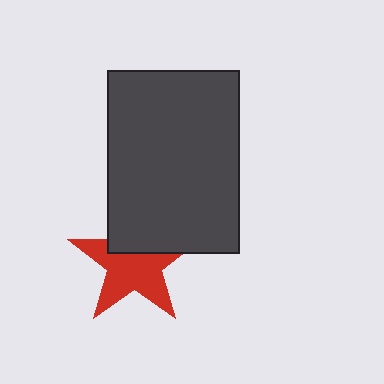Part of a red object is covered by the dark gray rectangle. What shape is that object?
It is a star.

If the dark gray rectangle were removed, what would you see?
You would see the complete red star.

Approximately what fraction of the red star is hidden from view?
Roughly 34% of the red star is hidden behind the dark gray rectangle.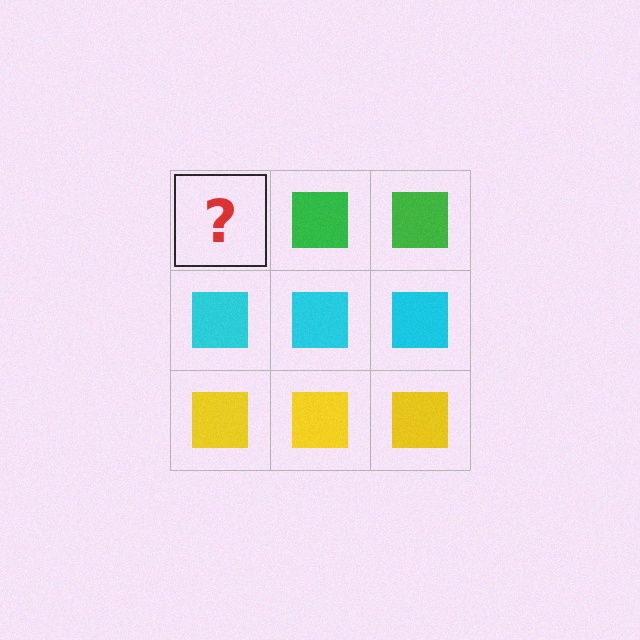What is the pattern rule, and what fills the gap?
The rule is that each row has a consistent color. The gap should be filled with a green square.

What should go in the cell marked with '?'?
The missing cell should contain a green square.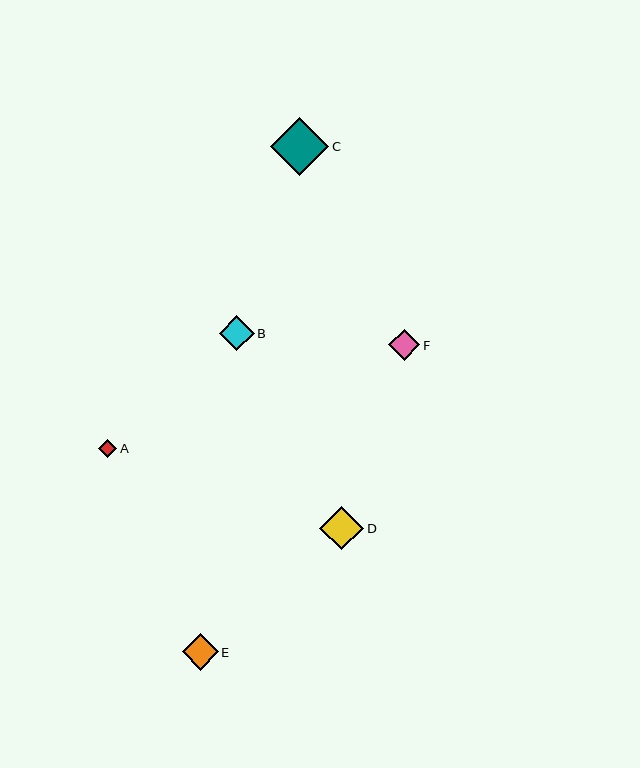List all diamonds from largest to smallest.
From largest to smallest: C, D, E, B, F, A.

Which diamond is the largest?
Diamond C is the largest with a size of approximately 58 pixels.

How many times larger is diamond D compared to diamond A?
Diamond D is approximately 2.4 times the size of diamond A.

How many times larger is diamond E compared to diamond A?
Diamond E is approximately 2.0 times the size of diamond A.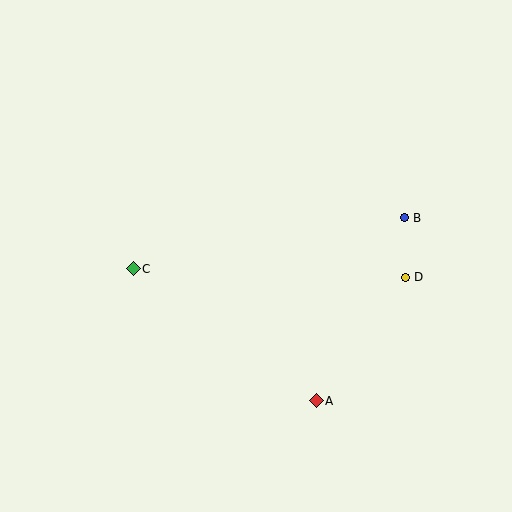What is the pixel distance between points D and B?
The distance between D and B is 60 pixels.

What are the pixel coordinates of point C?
Point C is at (133, 269).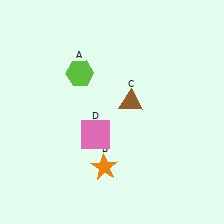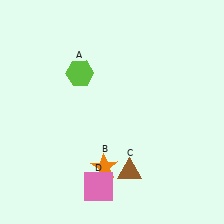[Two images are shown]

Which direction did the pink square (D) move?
The pink square (D) moved down.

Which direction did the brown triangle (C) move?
The brown triangle (C) moved down.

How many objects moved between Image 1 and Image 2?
2 objects moved between the two images.